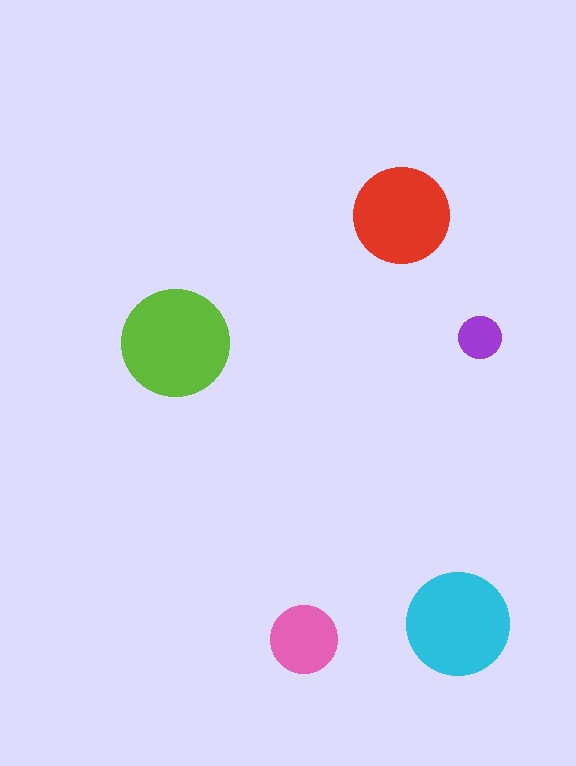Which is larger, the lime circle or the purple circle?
The lime one.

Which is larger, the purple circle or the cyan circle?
The cyan one.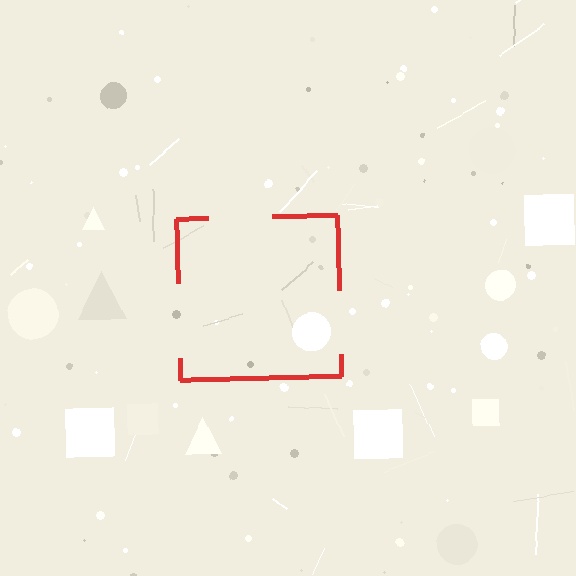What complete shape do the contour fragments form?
The contour fragments form a square.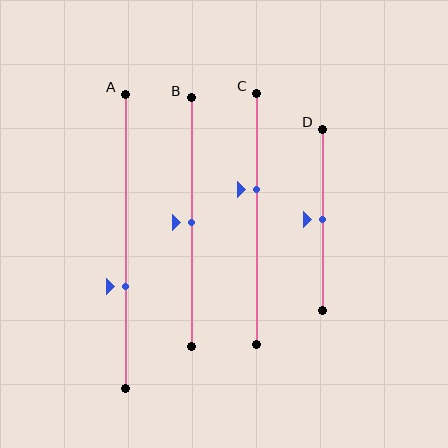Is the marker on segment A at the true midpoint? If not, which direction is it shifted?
No, the marker on segment A is shifted downward by about 15% of the segment length.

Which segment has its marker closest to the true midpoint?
Segment B has its marker closest to the true midpoint.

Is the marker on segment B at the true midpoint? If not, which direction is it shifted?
Yes, the marker on segment B is at the true midpoint.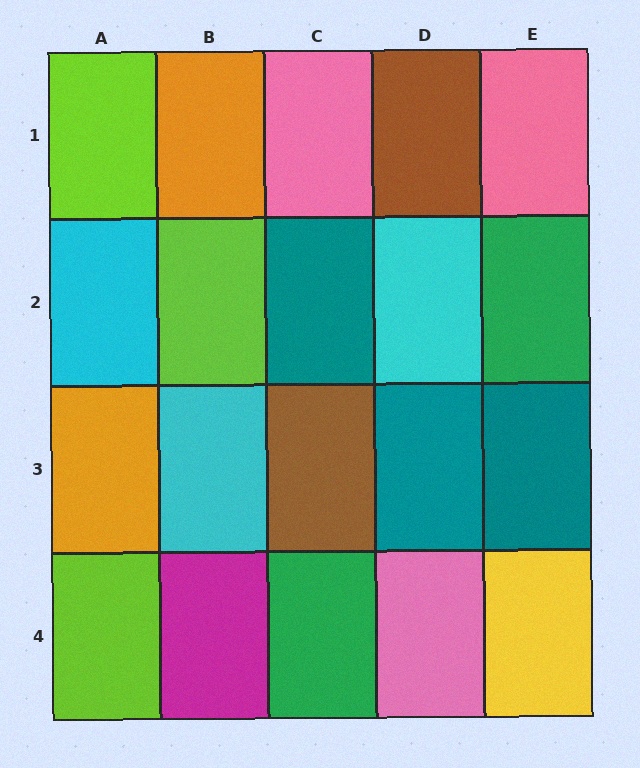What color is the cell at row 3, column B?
Cyan.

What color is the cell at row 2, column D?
Cyan.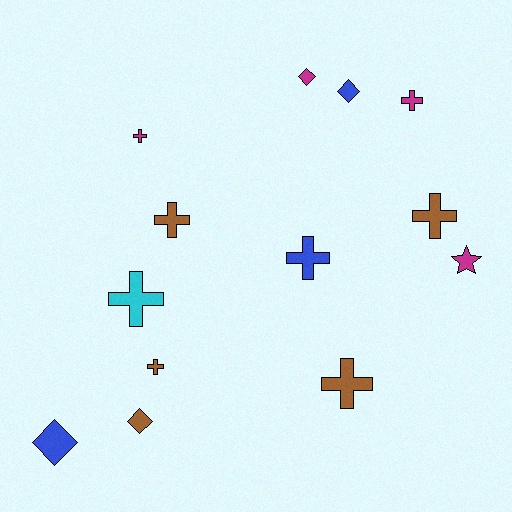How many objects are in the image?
There are 13 objects.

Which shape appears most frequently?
Cross, with 8 objects.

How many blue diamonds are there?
There are 2 blue diamonds.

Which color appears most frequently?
Brown, with 5 objects.